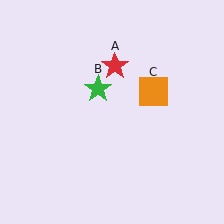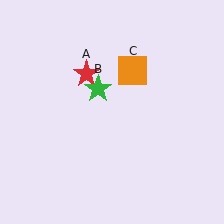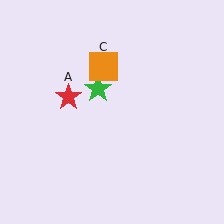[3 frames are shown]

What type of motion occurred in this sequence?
The red star (object A), orange square (object C) rotated counterclockwise around the center of the scene.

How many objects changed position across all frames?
2 objects changed position: red star (object A), orange square (object C).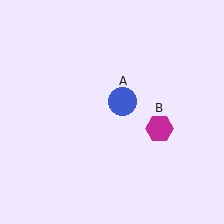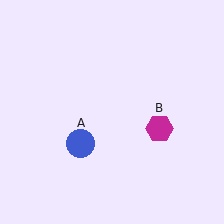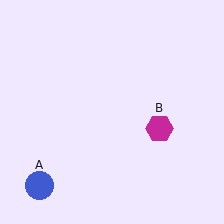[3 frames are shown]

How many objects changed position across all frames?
1 object changed position: blue circle (object A).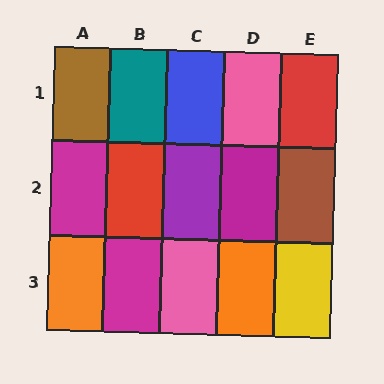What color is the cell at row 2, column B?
Red.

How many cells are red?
2 cells are red.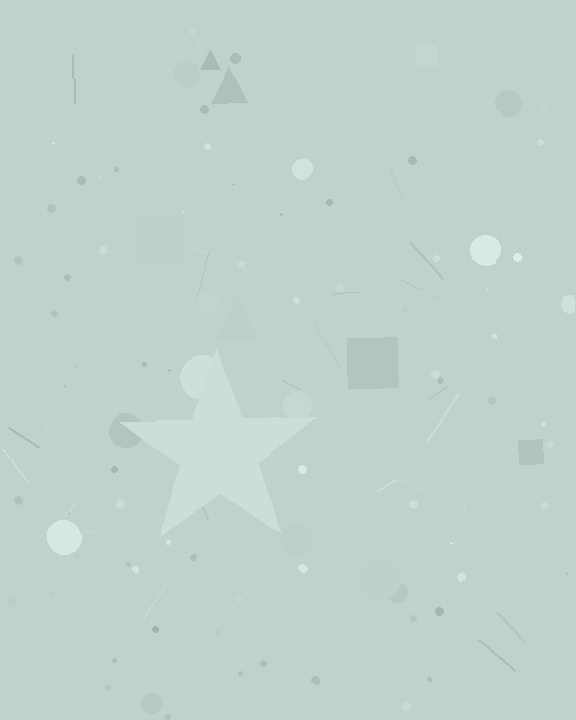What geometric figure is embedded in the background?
A star is embedded in the background.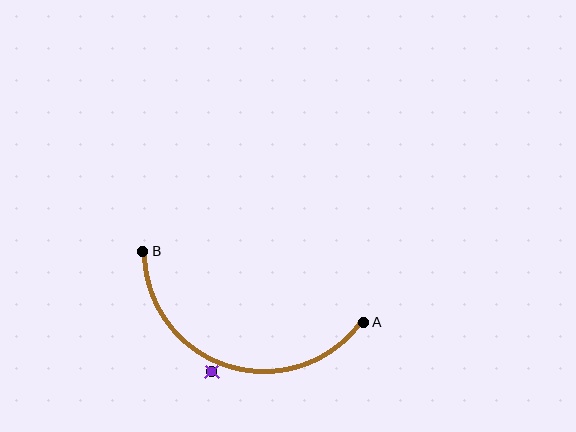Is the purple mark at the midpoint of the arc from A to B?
No — the purple mark does not lie on the arc at all. It sits slightly outside the curve.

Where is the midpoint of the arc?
The arc midpoint is the point on the curve farthest from the straight line joining A and B. It sits below that line.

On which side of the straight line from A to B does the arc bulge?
The arc bulges below the straight line connecting A and B.